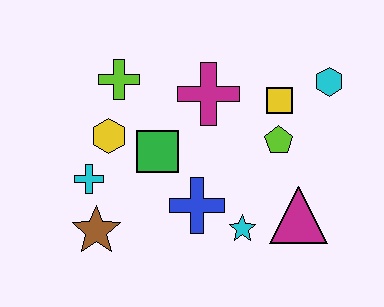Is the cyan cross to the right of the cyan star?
No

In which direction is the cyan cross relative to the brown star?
The cyan cross is above the brown star.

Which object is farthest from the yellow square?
The brown star is farthest from the yellow square.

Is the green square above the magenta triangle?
Yes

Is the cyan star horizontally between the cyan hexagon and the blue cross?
Yes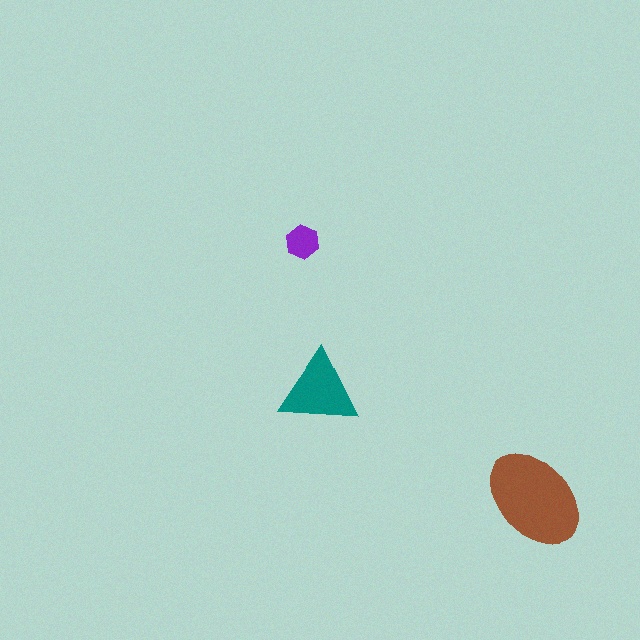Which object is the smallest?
The purple hexagon.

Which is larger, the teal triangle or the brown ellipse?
The brown ellipse.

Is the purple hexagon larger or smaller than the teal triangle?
Smaller.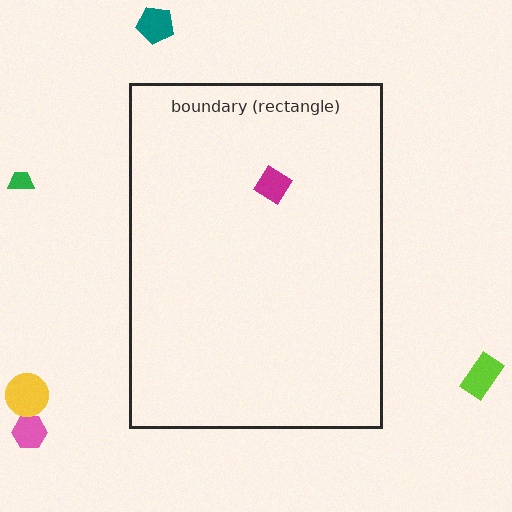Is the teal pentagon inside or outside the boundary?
Outside.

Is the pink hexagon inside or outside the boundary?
Outside.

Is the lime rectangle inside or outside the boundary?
Outside.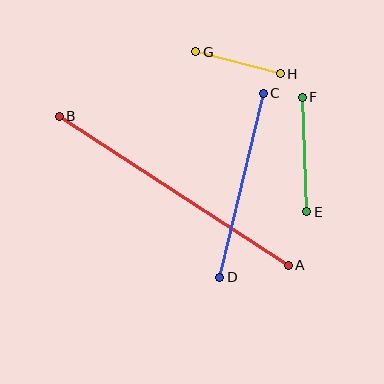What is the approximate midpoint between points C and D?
The midpoint is at approximately (241, 185) pixels.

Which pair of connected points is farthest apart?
Points A and B are farthest apart.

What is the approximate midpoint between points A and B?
The midpoint is at approximately (174, 191) pixels.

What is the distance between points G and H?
The distance is approximately 87 pixels.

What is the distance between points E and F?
The distance is approximately 115 pixels.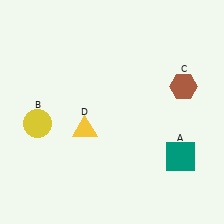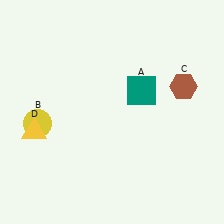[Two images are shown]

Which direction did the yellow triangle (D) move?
The yellow triangle (D) moved left.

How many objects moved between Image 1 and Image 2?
2 objects moved between the two images.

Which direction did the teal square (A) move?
The teal square (A) moved up.